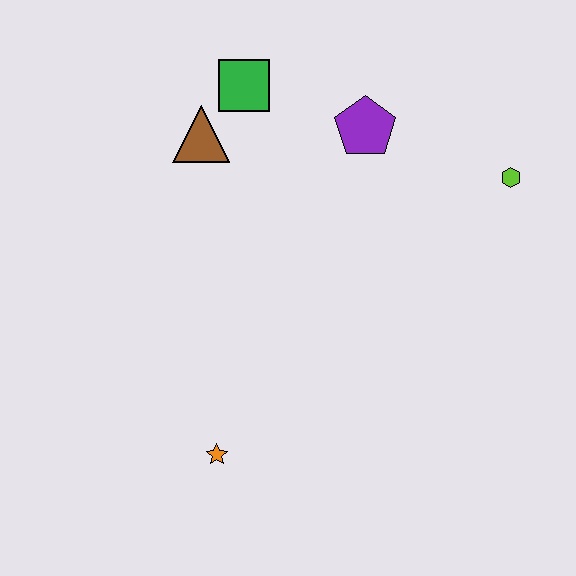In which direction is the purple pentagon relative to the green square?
The purple pentagon is to the right of the green square.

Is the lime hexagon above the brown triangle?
No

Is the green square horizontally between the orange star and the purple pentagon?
Yes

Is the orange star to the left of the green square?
Yes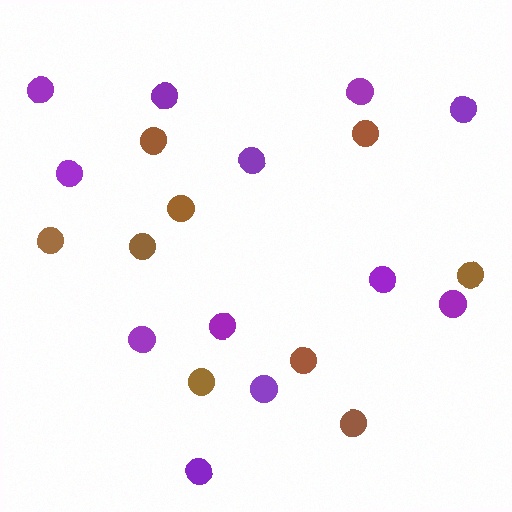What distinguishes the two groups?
There are 2 groups: one group of purple circles (12) and one group of brown circles (9).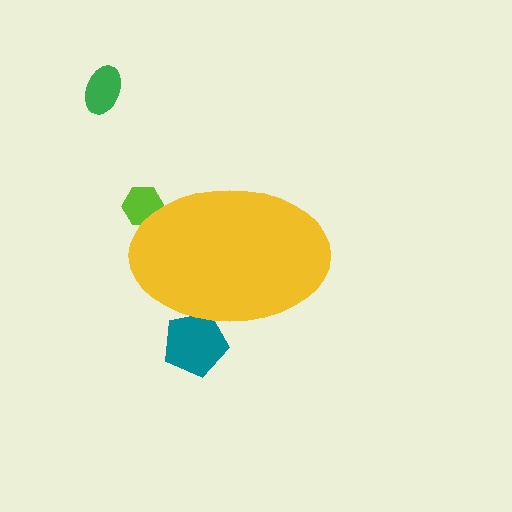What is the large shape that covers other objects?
A yellow ellipse.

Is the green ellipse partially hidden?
No, the green ellipse is fully visible.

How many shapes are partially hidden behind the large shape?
2 shapes are partially hidden.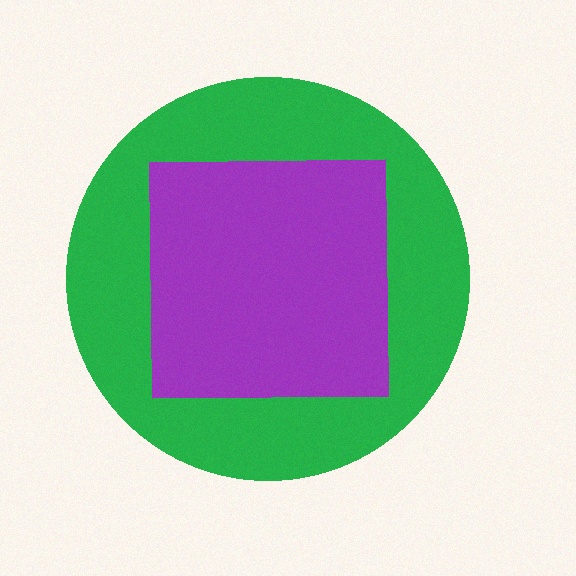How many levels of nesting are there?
2.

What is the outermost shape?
The green circle.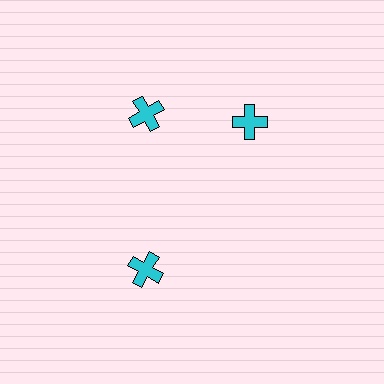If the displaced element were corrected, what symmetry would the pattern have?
It would have 3-fold rotational symmetry — the pattern would map onto itself every 120 degrees.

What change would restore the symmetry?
The symmetry would be restored by rotating it back into even spacing with its neighbors so that all 3 crosses sit at equal angles and equal distance from the center.